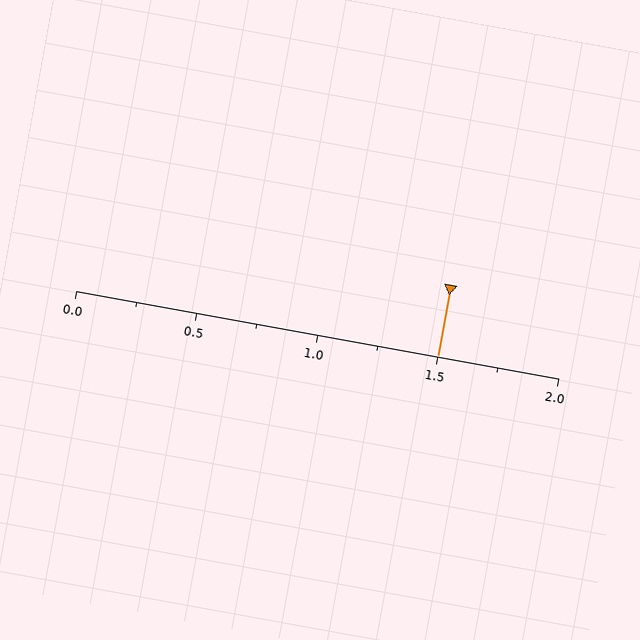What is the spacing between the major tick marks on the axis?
The major ticks are spaced 0.5 apart.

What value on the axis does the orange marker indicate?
The marker indicates approximately 1.5.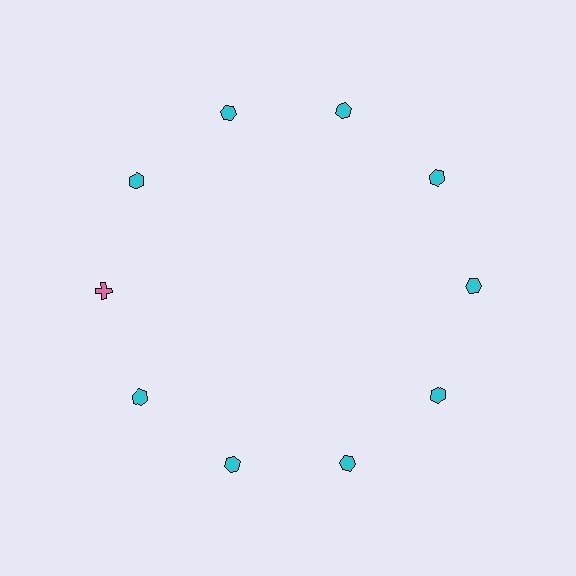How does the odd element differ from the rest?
It differs in both color (pink instead of cyan) and shape (cross instead of hexagon).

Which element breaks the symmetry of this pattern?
The pink cross at roughly the 9 o'clock position breaks the symmetry. All other shapes are cyan hexagons.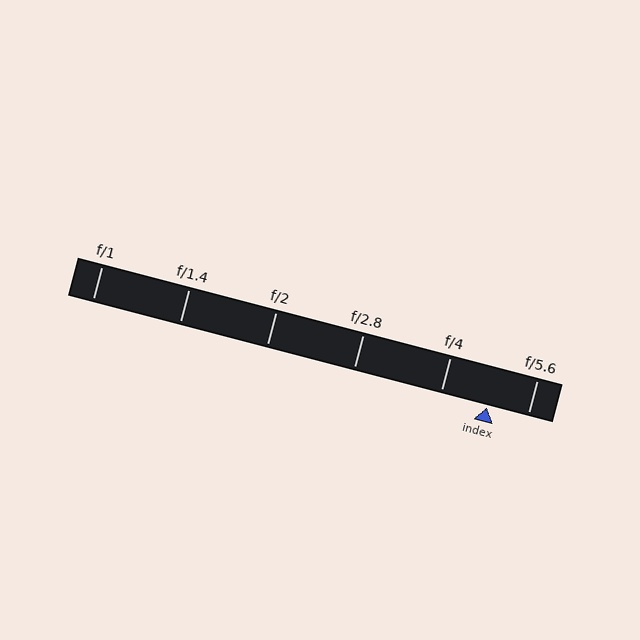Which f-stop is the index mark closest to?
The index mark is closest to f/5.6.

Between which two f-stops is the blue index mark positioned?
The index mark is between f/4 and f/5.6.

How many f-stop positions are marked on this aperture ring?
There are 6 f-stop positions marked.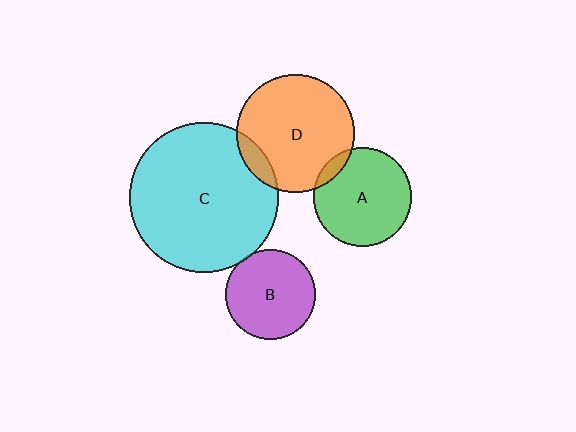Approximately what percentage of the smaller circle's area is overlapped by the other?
Approximately 5%.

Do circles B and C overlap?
Yes.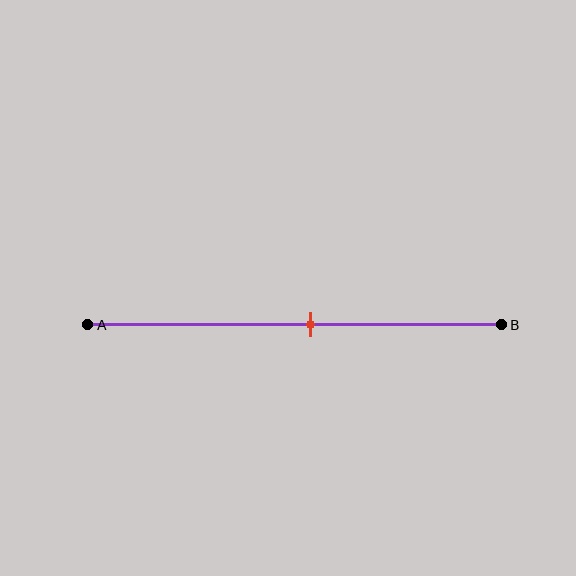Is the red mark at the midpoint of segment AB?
No, the mark is at about 55% from A, not at the 50% midpoint.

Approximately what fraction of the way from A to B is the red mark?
The red mark is approximately 55% of the way from A to B.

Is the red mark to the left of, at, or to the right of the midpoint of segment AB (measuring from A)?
The red mark is to the right of the midpoint of segment AB.